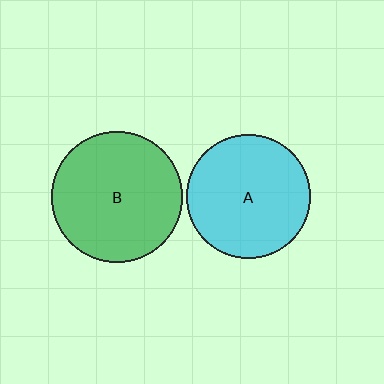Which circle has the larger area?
Circle B (green).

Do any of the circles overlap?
No, none of the circles overlap.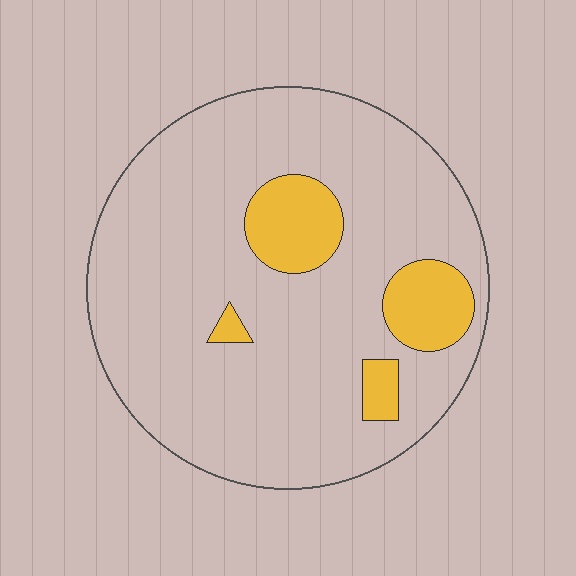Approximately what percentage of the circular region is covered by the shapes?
Approximately 15%.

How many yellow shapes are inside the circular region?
4.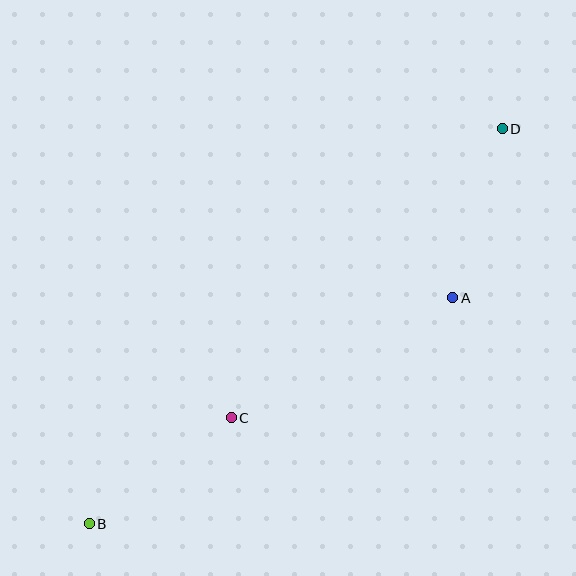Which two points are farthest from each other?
Points B and D are farthest from each other.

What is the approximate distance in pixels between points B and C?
The distance between B and C is approximately 177 pixels.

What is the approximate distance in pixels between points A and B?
The distance between A and B is approximately 428 pixels.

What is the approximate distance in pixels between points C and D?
The distance between C and D is approximately 396 pixels.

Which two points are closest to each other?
Points A and D are closest to each other.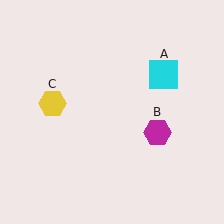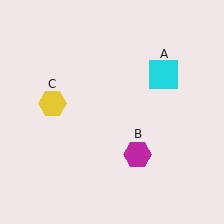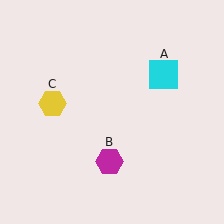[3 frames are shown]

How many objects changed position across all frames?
1 object changed position: magenta hexagon (object B).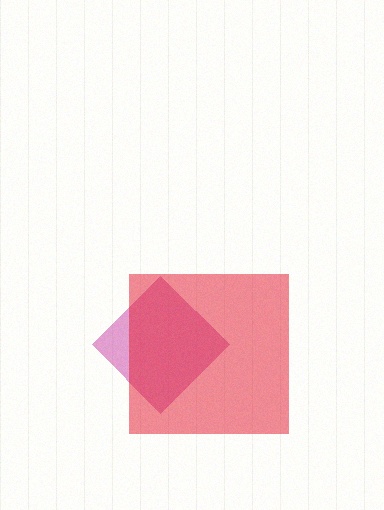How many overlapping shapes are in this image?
There are 2 overlapping shapes in the image.